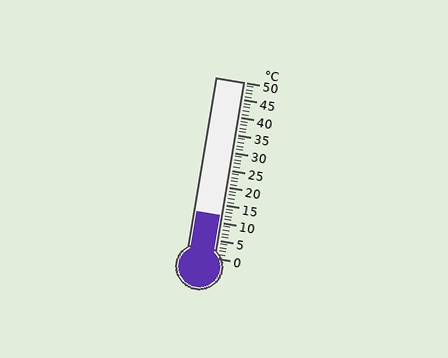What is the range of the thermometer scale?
The thermometer scale ranges from 0°C to 50°C.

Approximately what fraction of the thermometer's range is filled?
The thermometer is filled to approximately 25% of its range.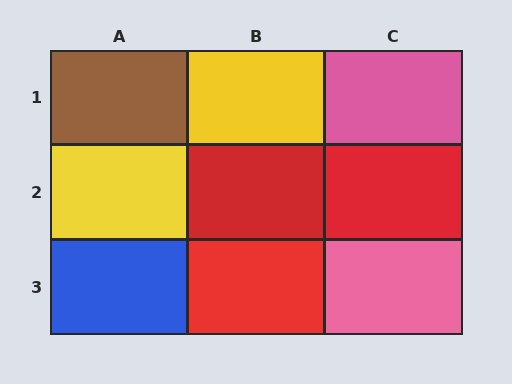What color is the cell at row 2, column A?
Yellow.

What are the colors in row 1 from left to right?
Brown, yellow, pink.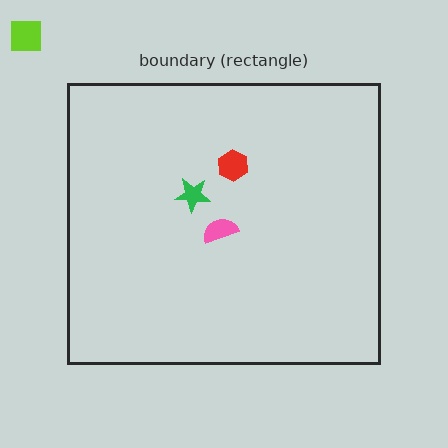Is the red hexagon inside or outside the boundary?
Inside.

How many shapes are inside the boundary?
3 inside, 1 outside.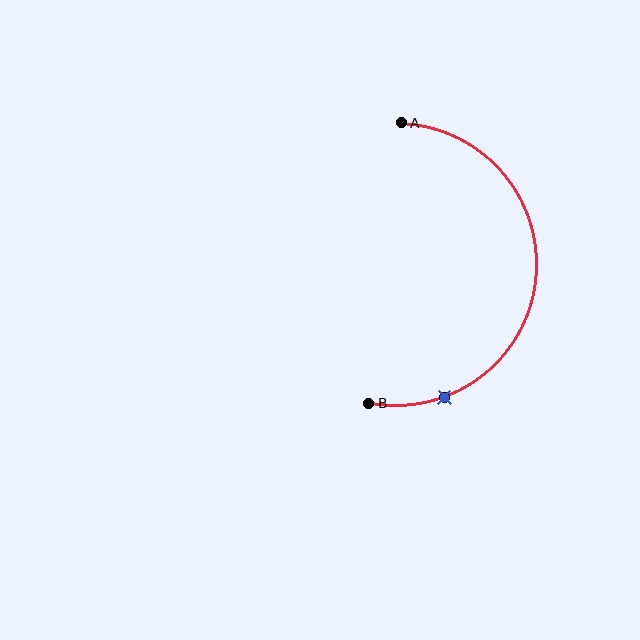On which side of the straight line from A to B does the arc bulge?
The arc bulges to the right of the straight line connecting A and B.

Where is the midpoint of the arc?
The arc midpoint is the point on the curve farthest from the straight line joining A and B. It sits to the right of that line.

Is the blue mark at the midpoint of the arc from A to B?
No. The blue mark lies on the arc but is closer to endpoint B. The arc midpoint would be at the point on the curve equidistant along the arc from both A and B.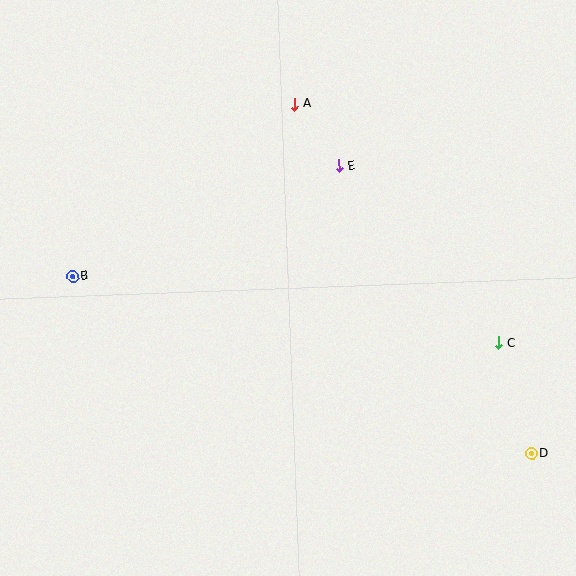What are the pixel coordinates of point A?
Point A is at (295, 104).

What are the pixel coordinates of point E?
Point E is at (339, 166).